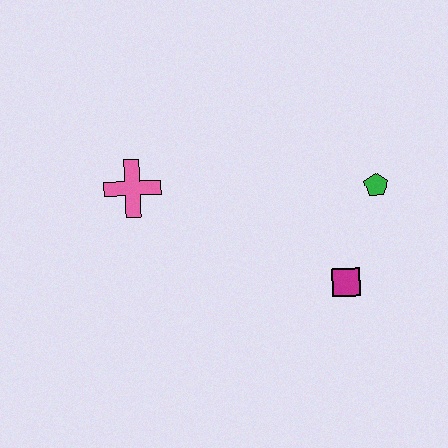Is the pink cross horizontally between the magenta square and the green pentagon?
No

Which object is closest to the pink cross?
The magenta square is closest to the pink cross.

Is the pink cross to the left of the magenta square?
Yes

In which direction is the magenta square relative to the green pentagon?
The magenta square is below the green pentagon.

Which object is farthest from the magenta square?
The pink cross is farthest from the magenta square.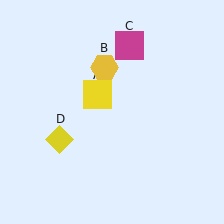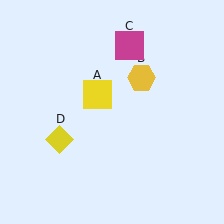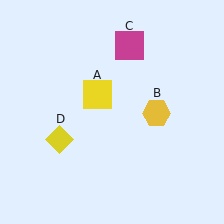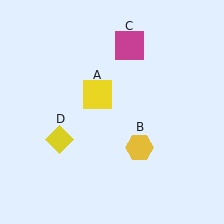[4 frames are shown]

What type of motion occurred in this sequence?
The yellow hexagon (object B) rotated clockwise around the center of the scene.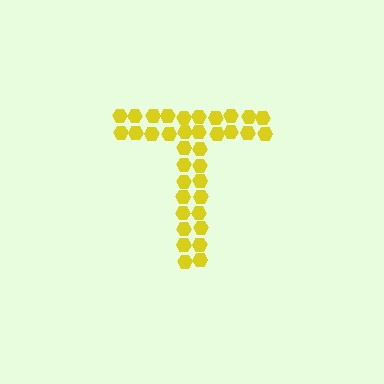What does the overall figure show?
The overall figure shows the letter T.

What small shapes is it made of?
It is made of small hexagons.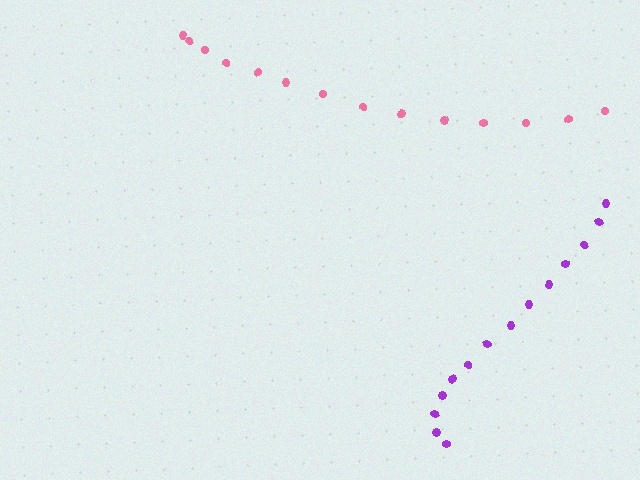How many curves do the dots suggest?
There are 2 distinct paths.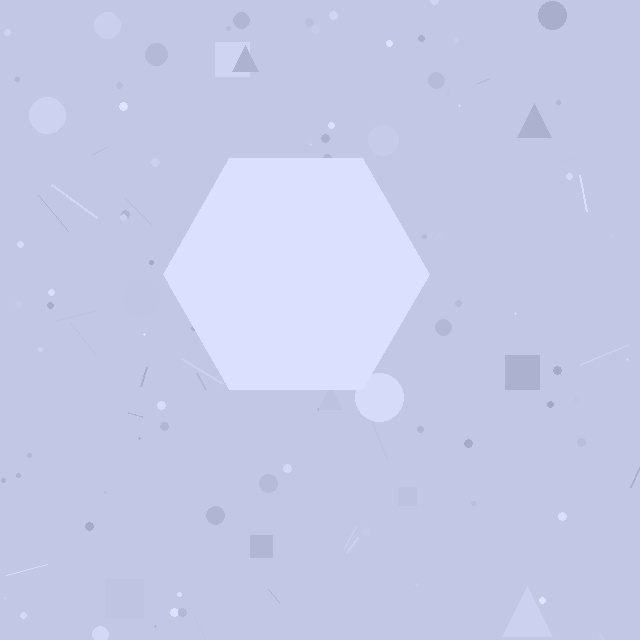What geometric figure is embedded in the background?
A hexagon is embedded in the background.